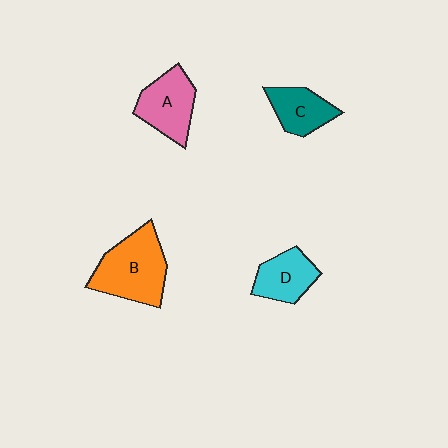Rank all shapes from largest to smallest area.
From largest to smallest: B (orange), A (pink), D (cyan), C (teal).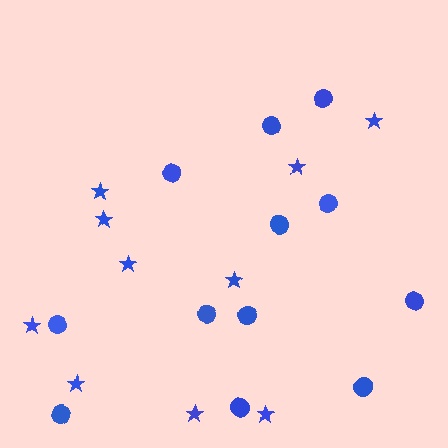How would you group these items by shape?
There are 2 groups: one group of circles (12) and one group of stars (10).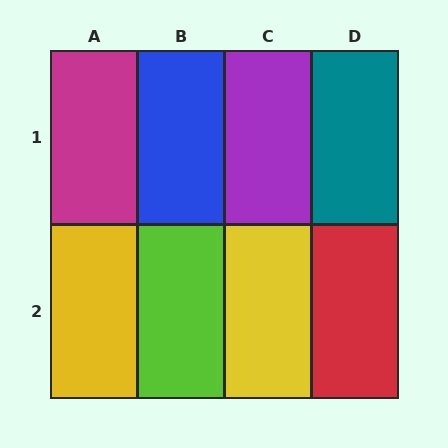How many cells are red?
1 cell is red.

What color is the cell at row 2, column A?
Yellow.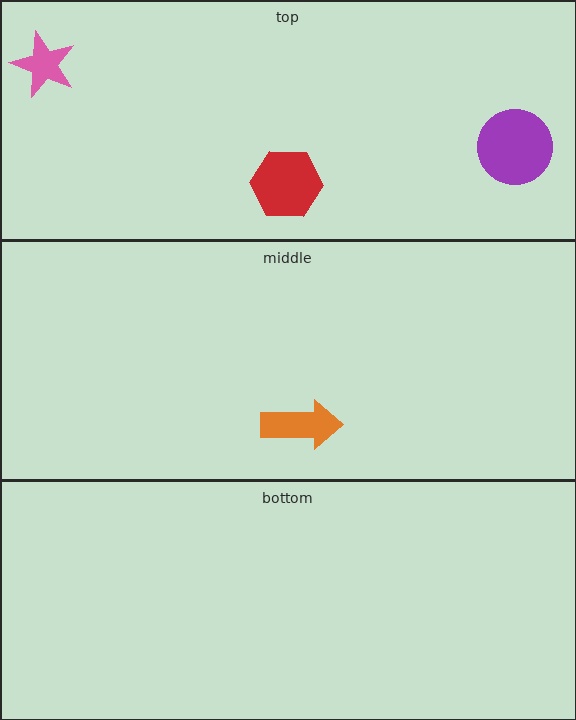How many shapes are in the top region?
3.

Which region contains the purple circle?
The top region.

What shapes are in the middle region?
The orange arrow.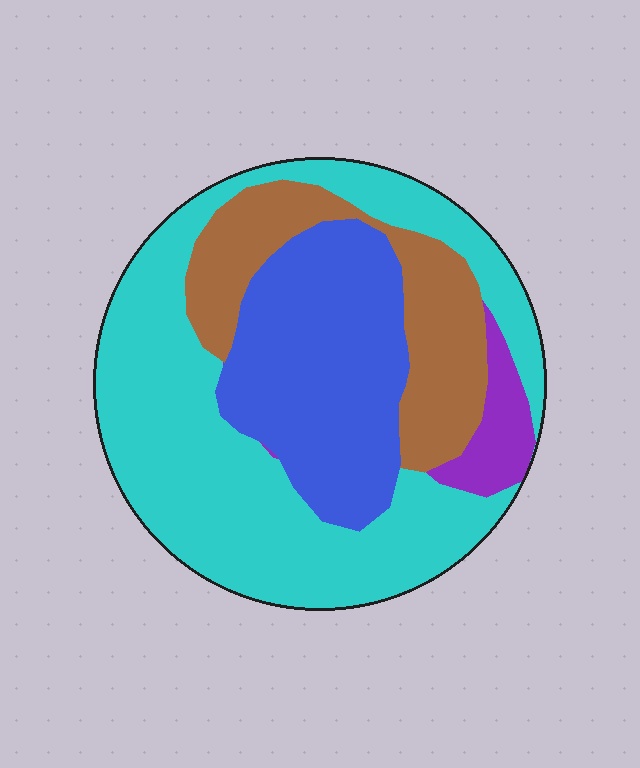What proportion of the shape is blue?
Blue takes up about one quarter (1/4) of the shape.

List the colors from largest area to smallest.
From largest to smallest: cyan, blue, brown, purple.